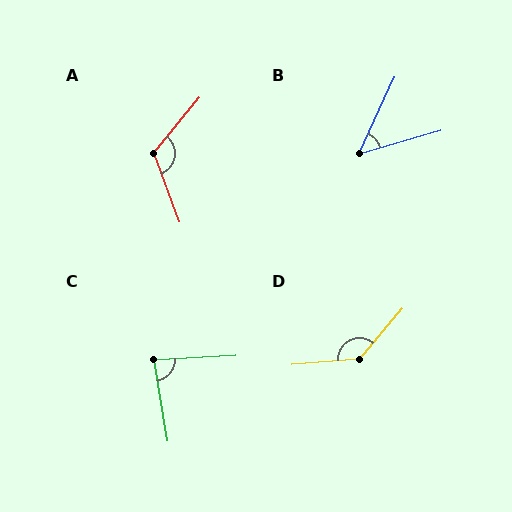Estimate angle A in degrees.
Approximately 120 degrees.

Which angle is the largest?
D, at approximately 134 degrees.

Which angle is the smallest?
B, at approximately 49 degrees.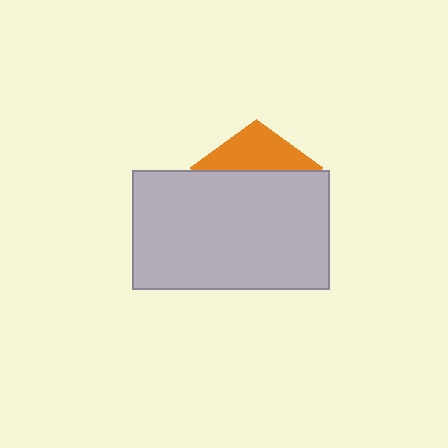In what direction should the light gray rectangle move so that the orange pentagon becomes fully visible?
The light gray rectangle should move down. That is the shortest direction to clear the overlap and leave the orange pentagon fully visible.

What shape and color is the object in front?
The object in front is a light gray rectangle.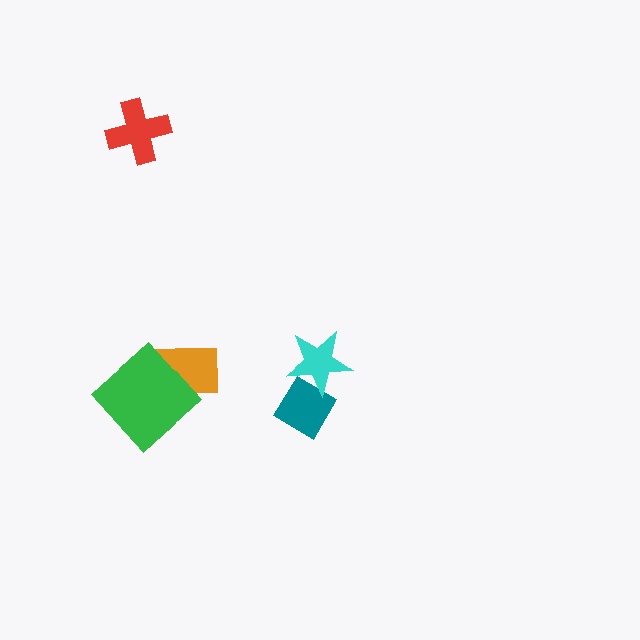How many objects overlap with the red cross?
0 objects overlap with the red cross.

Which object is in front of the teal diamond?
The cyan star is in front of the teal diamond.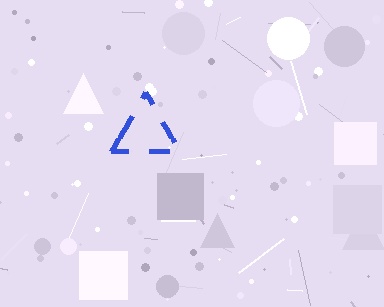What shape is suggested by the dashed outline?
The dashed outline suggests a triangle.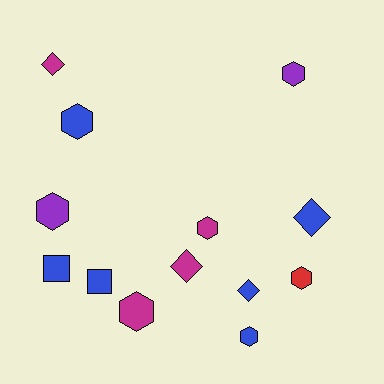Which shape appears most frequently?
Hexagon, with 7 objects.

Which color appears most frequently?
Blue, with 6 objects.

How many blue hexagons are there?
There are 2 blue hexagons.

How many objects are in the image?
There are 13 objects.